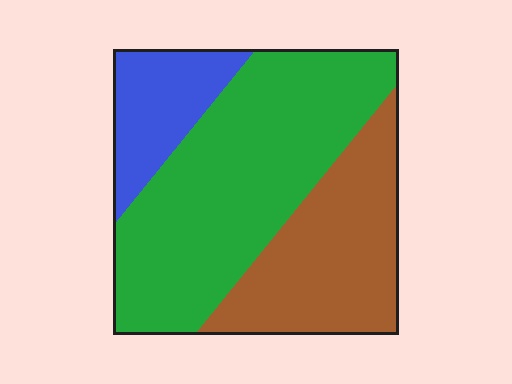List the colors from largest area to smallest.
From largest to smallest: green, brown, blue.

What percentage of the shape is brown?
Brown takes up between a sixth and a third of the shape.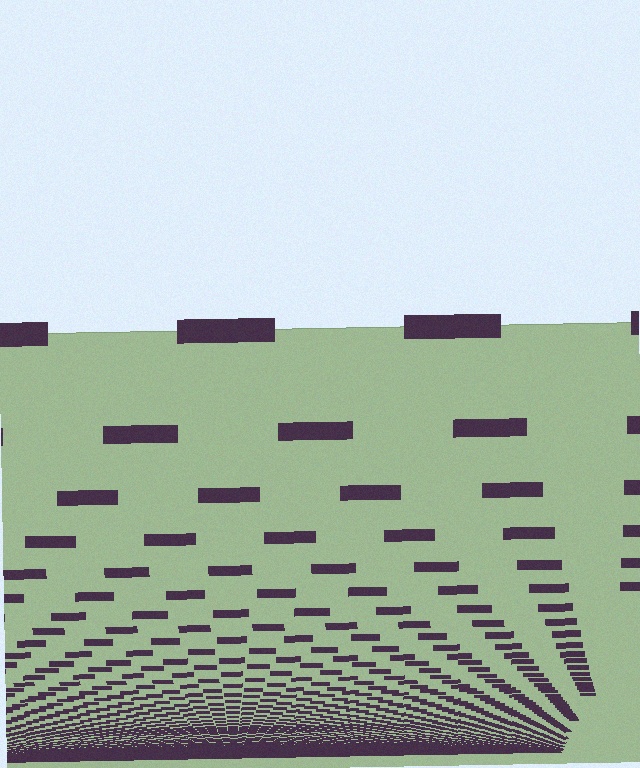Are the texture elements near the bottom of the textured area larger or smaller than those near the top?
Smaller. The gradient is inverted — elements near the bottom are smaller and denser.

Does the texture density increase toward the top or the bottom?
Density increases toward the bottom.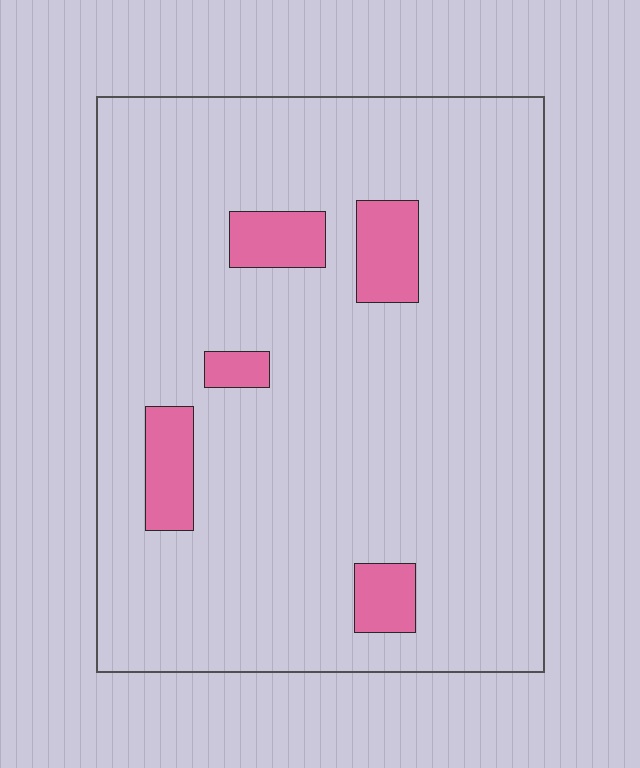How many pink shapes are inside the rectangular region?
5.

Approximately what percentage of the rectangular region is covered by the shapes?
Approximately 10%.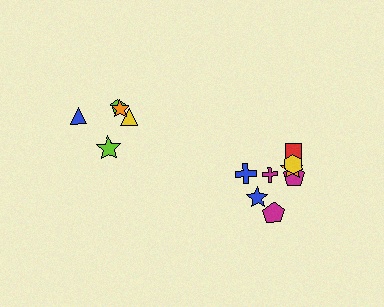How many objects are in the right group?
There are 8 objects.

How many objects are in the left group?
There are 5 objects.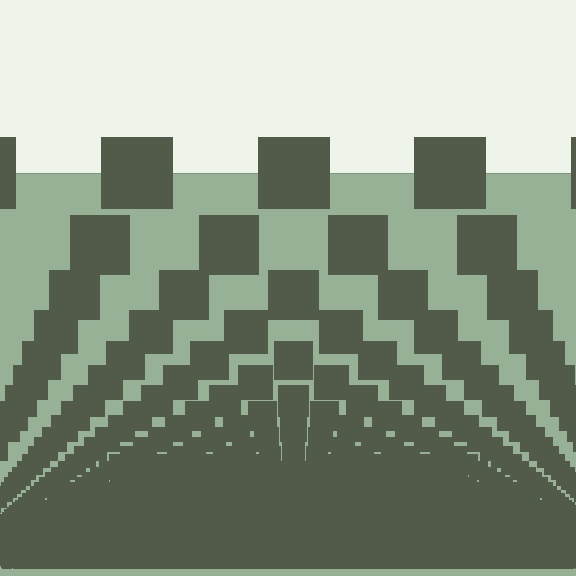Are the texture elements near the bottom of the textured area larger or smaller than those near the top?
Smaller. The gradient is inverted — elements near the bottom are smaller and denser.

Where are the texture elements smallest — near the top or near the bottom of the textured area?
Near the bottom.